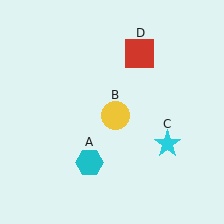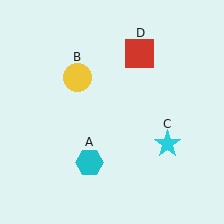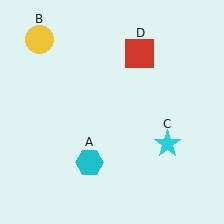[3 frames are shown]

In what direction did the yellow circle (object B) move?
The yellow circle (object B) moved up and to the left.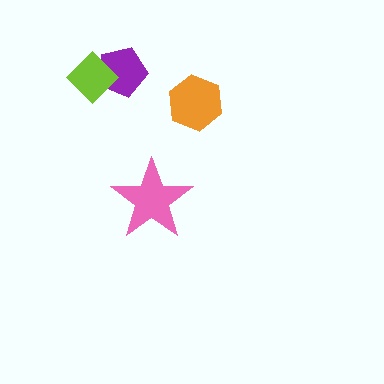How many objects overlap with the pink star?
0 objects overlap with the pink star.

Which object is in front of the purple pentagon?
The lime diamond is in front of the purple pentagon.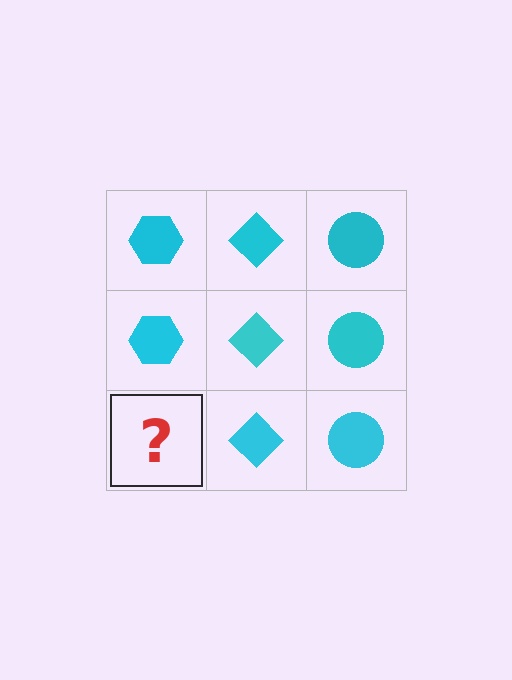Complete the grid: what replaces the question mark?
The question mark should be replaced with a cyan hexagon.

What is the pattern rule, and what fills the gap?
The rule is that each column has a consistent shape. The gap should be filled with a cyan hexagon.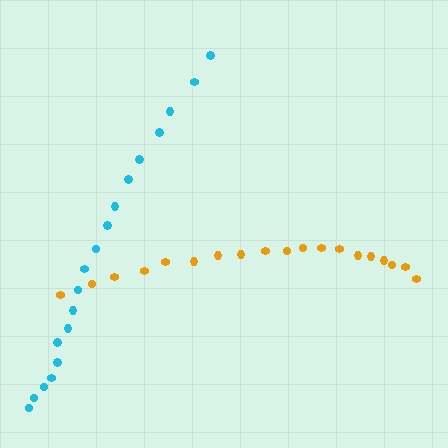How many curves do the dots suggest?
There are 2 distinct paths.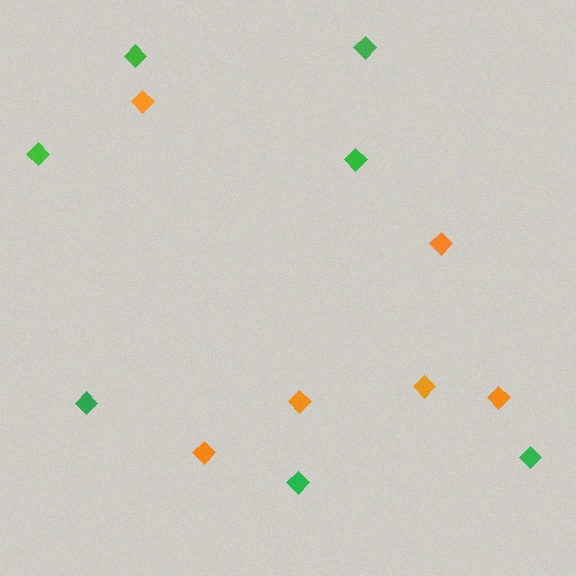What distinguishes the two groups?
There are 2 groups: one group of green diamonds (7) and one group of orange diamonds (6).